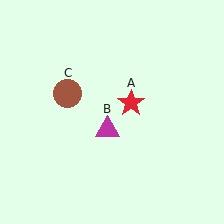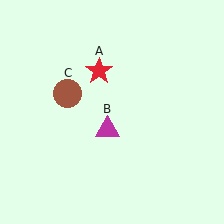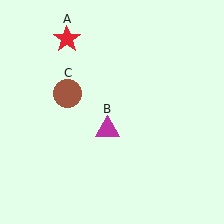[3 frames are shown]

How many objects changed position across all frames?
1 object changed position: red star (object A).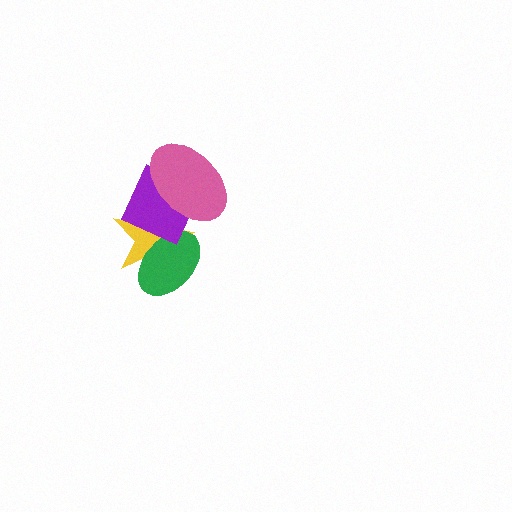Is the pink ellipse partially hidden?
No, no other shape covers it.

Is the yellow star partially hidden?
Yes, it is partially covered by another shape.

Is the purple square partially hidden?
Yes, it is partially covered by another shape.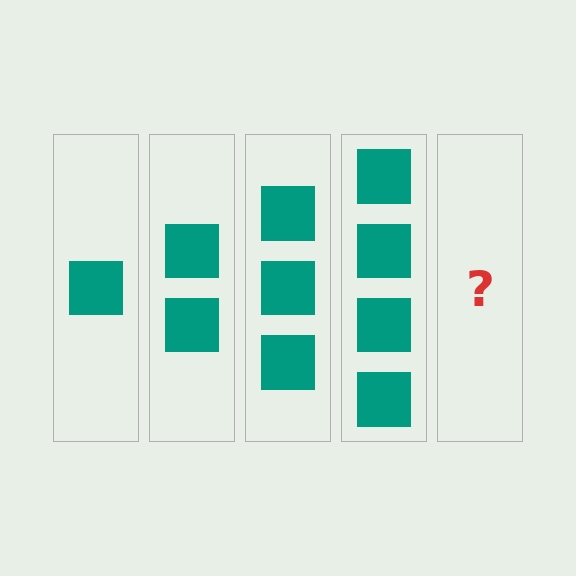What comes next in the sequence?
The next element should be 5 squares.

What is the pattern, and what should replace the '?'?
The pattern is that each step adds one more square. The '?' should be 5 squares.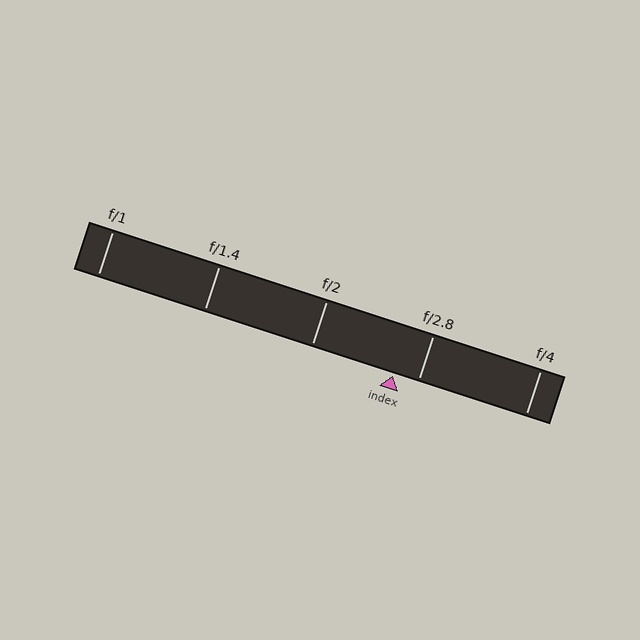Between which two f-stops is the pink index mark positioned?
The index mark is between f/2 and f/2.8.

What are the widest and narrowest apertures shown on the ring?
The widest aperture shown is f/1 and the narrowest is f/4.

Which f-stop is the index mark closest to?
The index mark is closest to f/2.8.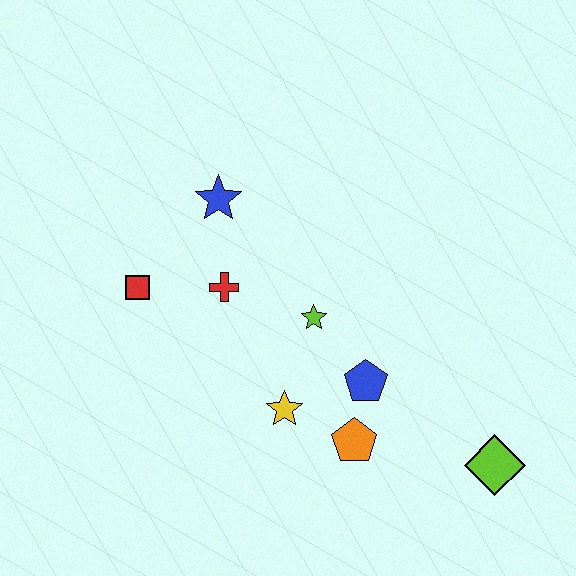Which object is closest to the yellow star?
The orange pentagon is closest to the yellow star.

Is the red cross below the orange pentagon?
No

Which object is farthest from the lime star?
The lime diamond is farthest from the lime star.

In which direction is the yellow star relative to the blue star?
The yellow star is below the blue star.